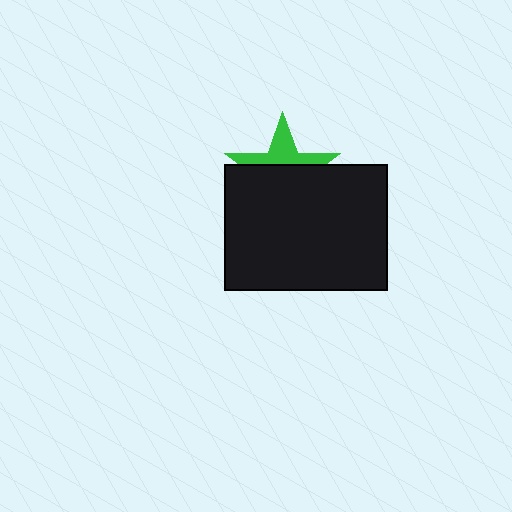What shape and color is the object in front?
The object in front is a black rectangle.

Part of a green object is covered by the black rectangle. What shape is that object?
It is a star.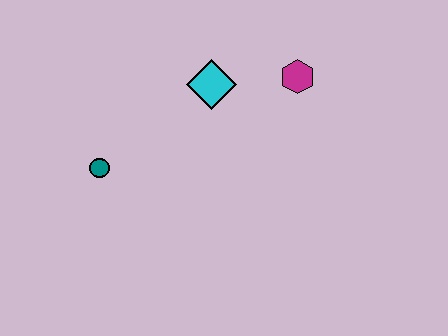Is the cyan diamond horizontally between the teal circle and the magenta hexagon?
Yes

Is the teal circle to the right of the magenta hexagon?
No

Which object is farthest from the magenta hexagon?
The teal circle is farthest from the magenta hexagon.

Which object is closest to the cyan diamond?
The magenta hexagon is closest to the cyan diamond.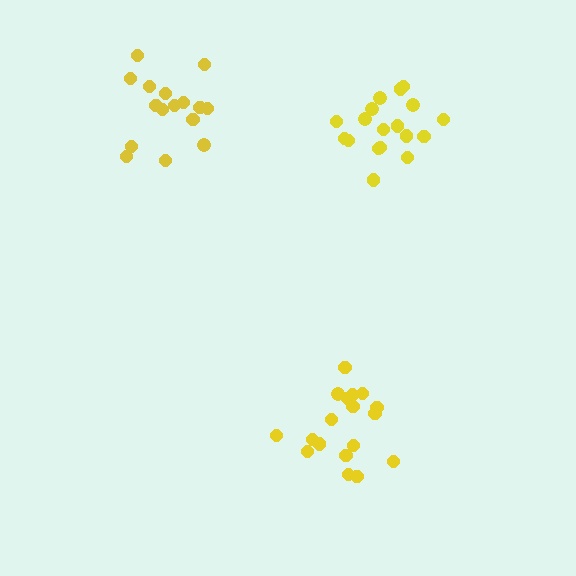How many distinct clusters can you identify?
There are 3 distinct clusters.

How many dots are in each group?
Group 1: 16 dots, Group 2: 18 dots, Group 3: 18 dots (52 total).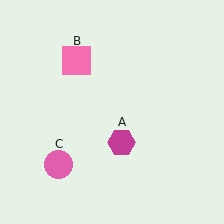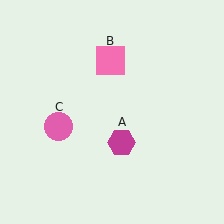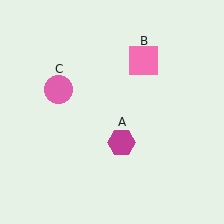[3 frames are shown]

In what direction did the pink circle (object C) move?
The pink circle (object C) moved up.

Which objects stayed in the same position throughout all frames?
Magenta hexagon (object A) remained stationary.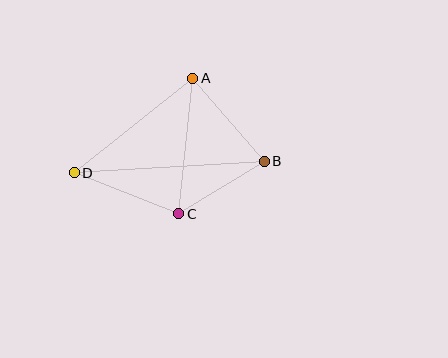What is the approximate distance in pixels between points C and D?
The distance between C and D is approximately 112 pixels.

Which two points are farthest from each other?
Points B and D are farthest from each other.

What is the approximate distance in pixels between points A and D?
The distance between A and D is approximately 151 pixels.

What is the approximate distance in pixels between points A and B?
The distance between A and B is approximately 110 pixels.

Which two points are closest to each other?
Points B and C are closest to each other.